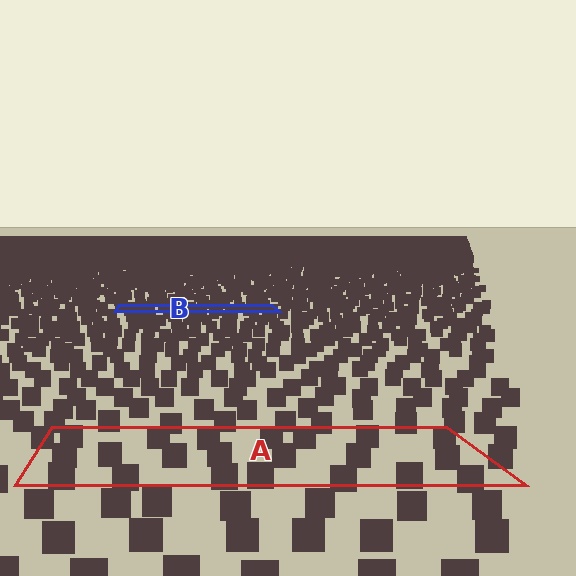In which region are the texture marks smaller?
The texture marks are smaller in region B, because it is farther away.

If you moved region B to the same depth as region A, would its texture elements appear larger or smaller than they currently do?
They would appear larger. At a closer depth, the same texture elements are projected at a bigger on-screen size.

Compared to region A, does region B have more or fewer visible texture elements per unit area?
Region B has more texture elements per unit area — they are packed more densely because it is farther away.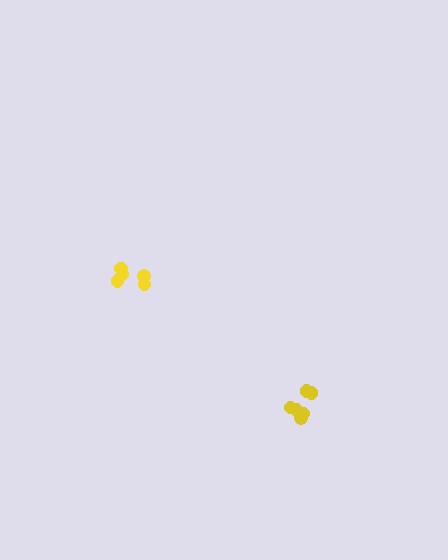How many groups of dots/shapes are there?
There are 2 groups.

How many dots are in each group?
Group 1: 5 dots, Group 2: 6 dots (11 total).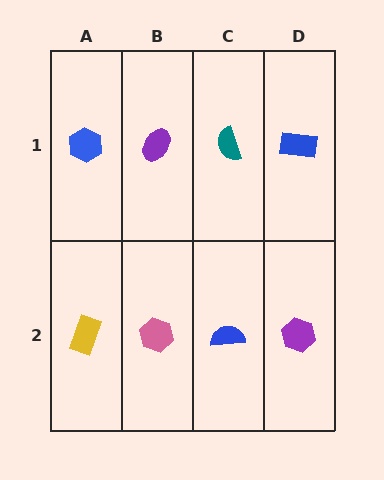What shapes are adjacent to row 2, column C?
A teal semicircle (row 1, column C), a pink hexagon (row 2, column B), a purple hexagon (row 2, column D).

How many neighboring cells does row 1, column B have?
3.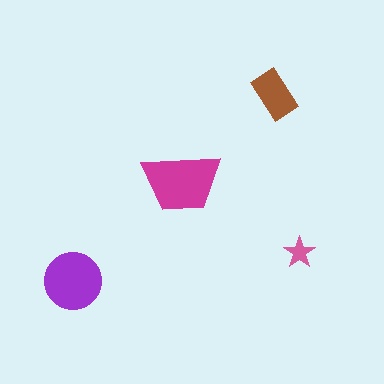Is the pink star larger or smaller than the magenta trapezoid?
Smaller.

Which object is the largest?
The magenta trapezoid.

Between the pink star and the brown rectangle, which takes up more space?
The brown rectangle.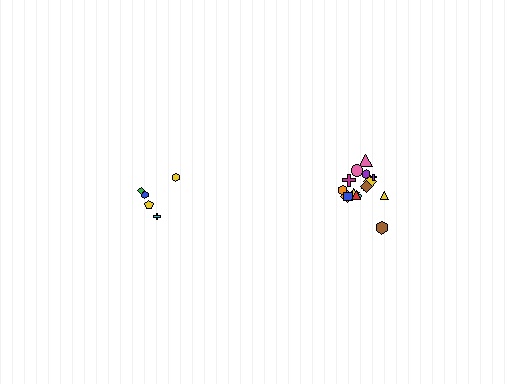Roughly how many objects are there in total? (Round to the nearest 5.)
Roughly 25 objects in total.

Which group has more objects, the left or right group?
The right group.